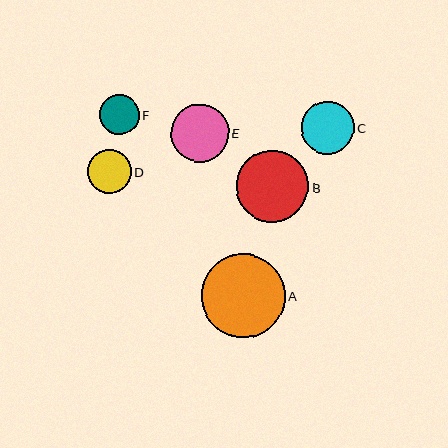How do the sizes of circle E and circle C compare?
Circle E and circle C are approximately the same size.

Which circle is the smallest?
Circle F is the smallest with a size of approximately 40 pixels.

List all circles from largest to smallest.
From largest to smallest: A, B, E, C, D, F.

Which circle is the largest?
Circle A is the largest with a size of approximately 84 pixels.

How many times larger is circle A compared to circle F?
Circle A is approximately 2.1 times the size of circle F.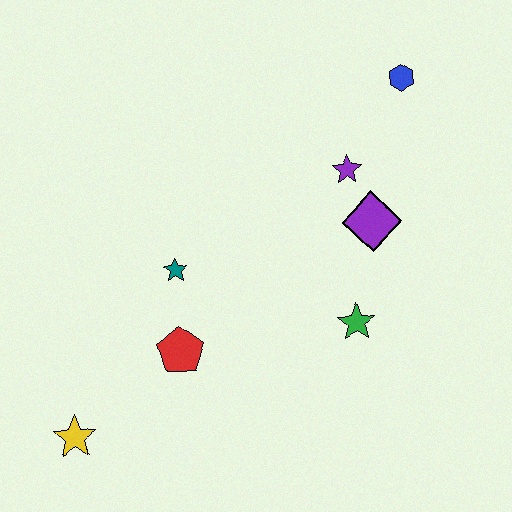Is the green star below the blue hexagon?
Yes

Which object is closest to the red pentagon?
The teal star is closest to the red pentagon.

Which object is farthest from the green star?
The yellow star is farthest from the green star.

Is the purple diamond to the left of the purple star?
No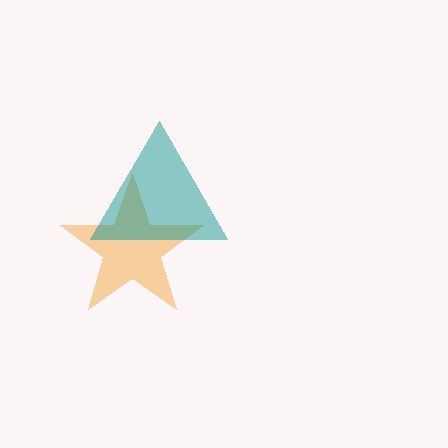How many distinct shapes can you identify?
There are 2 distinct shapes: an orange star, a teal triangle.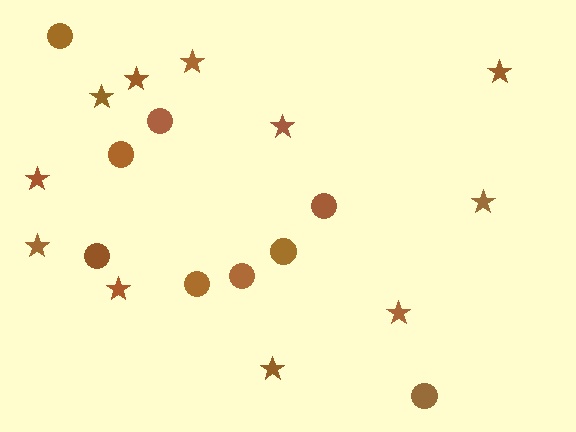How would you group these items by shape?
There are 2 groups: one group of circles (9) and one group of stars (11).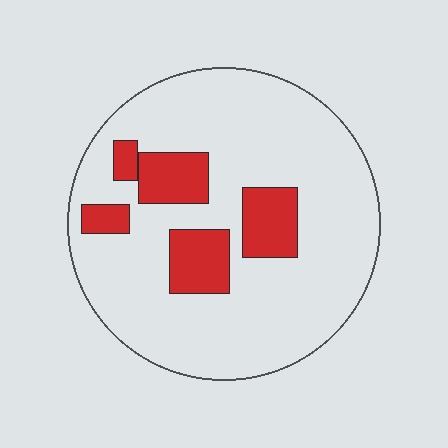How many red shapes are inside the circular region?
5.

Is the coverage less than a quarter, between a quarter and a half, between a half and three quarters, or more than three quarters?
Less than a quarter.